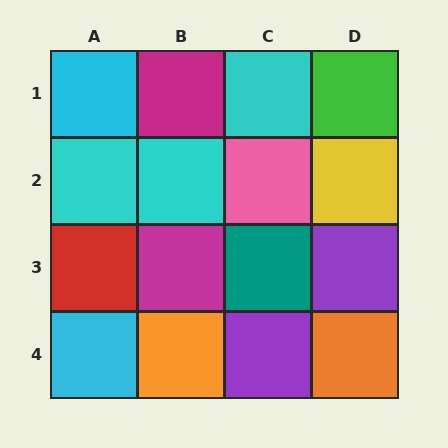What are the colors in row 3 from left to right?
Red, magenta, teal, purple.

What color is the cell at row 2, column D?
Yellow.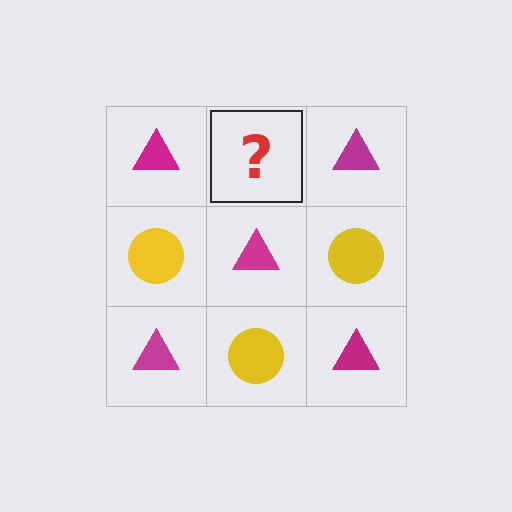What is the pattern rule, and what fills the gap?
The rule is that it alternates magenta triangle and yellow circle in a checkerboard pattern. The gap should be filled with a yellow circle.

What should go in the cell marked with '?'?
The missing cell should contain a yellow circle.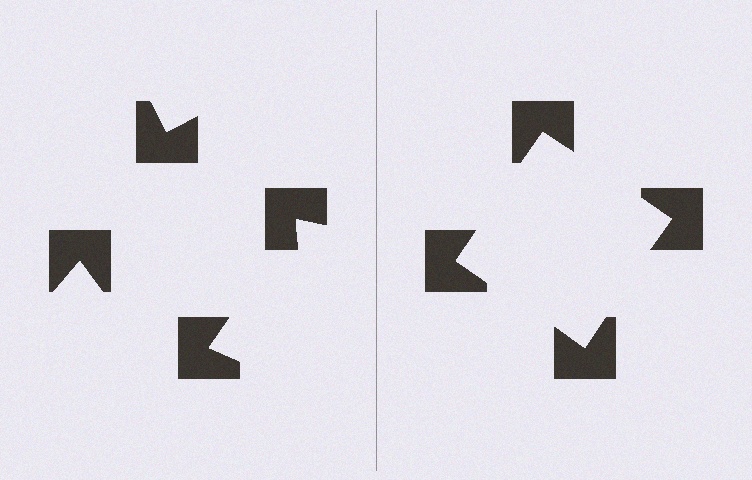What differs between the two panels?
The notched squares are positioned identically on both sides; only the wedge orientations differ. On the right they align to a square; on the left they are misaligned.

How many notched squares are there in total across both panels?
8 — 4 on each side.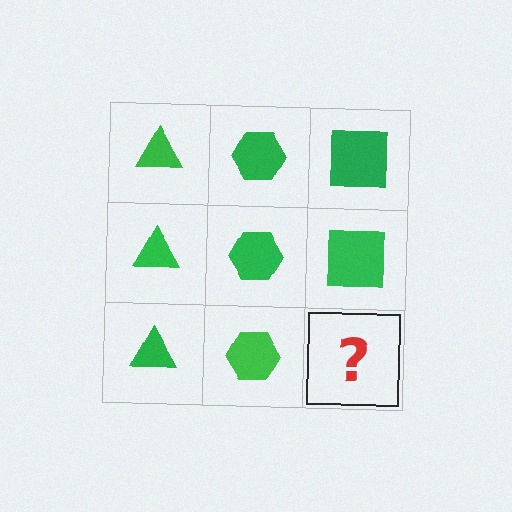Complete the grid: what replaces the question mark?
The question mark should be replaced with a green square.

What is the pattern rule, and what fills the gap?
The rule is that each column has a consistent shape. The gap should be filled with a green square.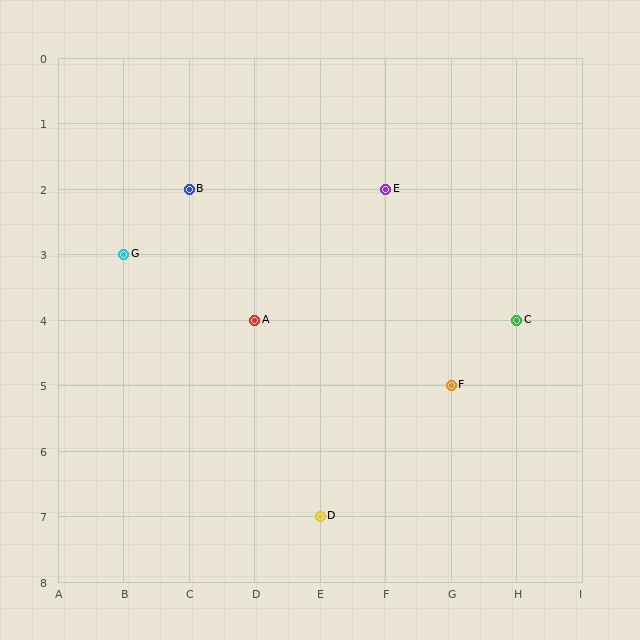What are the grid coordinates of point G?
Point G is at grid coordinates (B, 3).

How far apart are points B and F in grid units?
Points B and F are 4 columns and 3 rows apart (about 5.0 grid units diagonally).